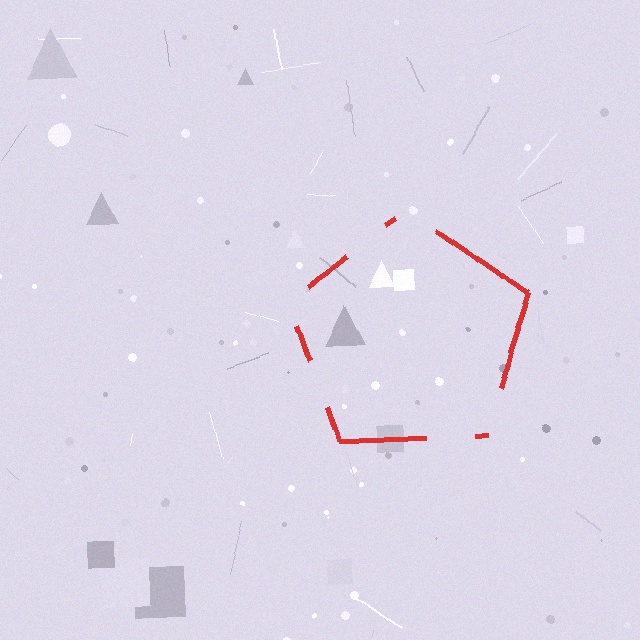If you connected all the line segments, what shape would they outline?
They would outline a pentagon.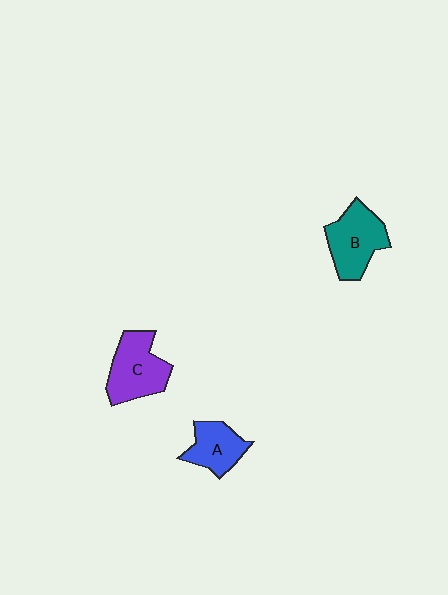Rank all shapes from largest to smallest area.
From largest to smallest: C (purple), B (teal), A (blue).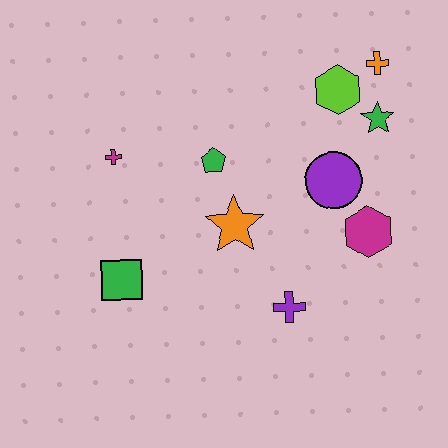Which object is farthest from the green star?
The green square is farthest from the green star.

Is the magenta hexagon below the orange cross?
Yes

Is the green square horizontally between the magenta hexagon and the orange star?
No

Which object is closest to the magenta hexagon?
The purple circle is closest to the magenta hexagon.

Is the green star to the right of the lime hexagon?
Yes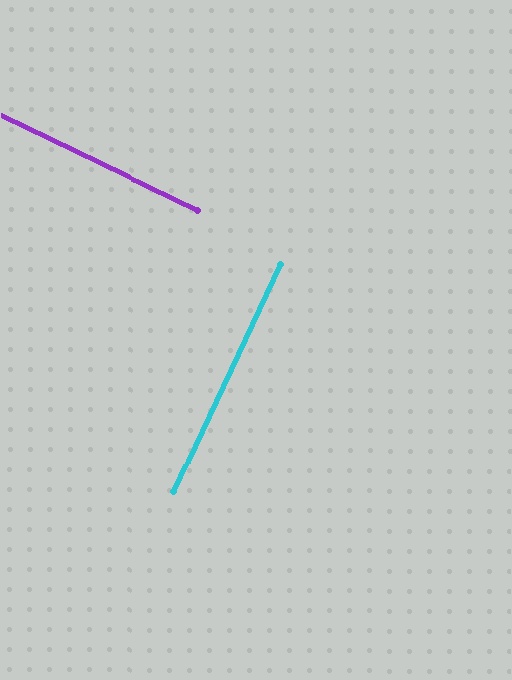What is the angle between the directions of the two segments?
Approximately 89 degrees.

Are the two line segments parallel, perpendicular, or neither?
Perpendicular — they meet at approximately 89°.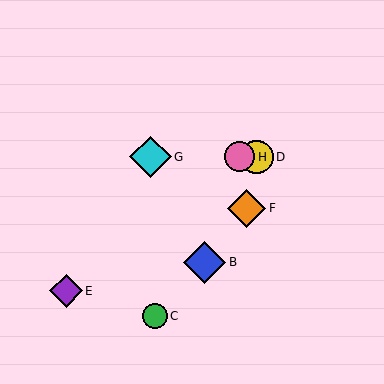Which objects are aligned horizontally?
Objects A, D, G, H are aligned horizontally.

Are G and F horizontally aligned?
No, G is at y≈157 and F is at y≈208.